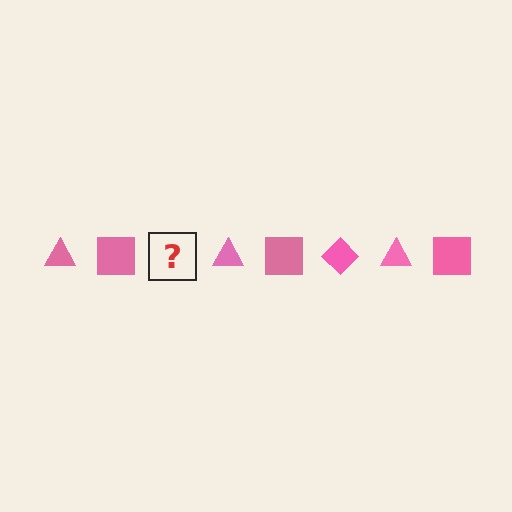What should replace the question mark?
The question mark should be replaced with a pink diamond.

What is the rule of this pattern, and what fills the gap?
The rule is that the pattern cycles through triangle, square, diamond shapes in pink. The gap should be filled with a pink diamond.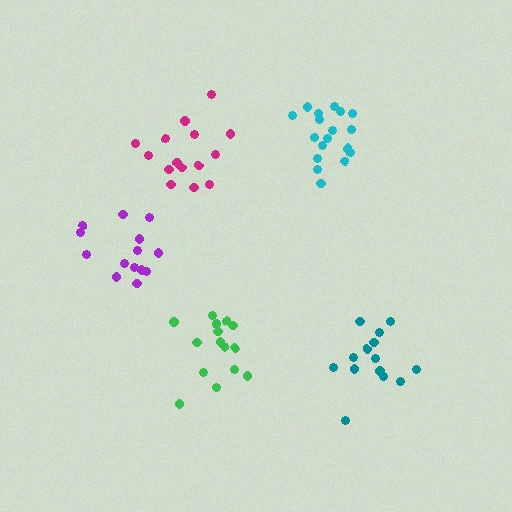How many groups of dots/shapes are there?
There are 5 groups.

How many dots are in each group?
Group 1: 15 dots, Group 2: 18 dots, Group 3: 16 dots, Group 4: 14 dots, Group 5: 14 dots (77 total).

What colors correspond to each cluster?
The clusters are colored: magenta, cyan, green, purple, teal.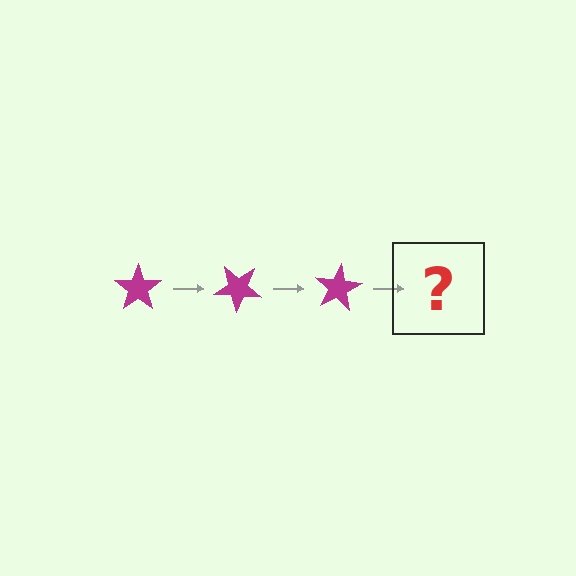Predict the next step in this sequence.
The next step is a magenta star rotated 120 degrees.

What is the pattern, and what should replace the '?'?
The pattern is that the star rotates 40 degrees each step. The '?' should be a magenta star rotated 120 degrees.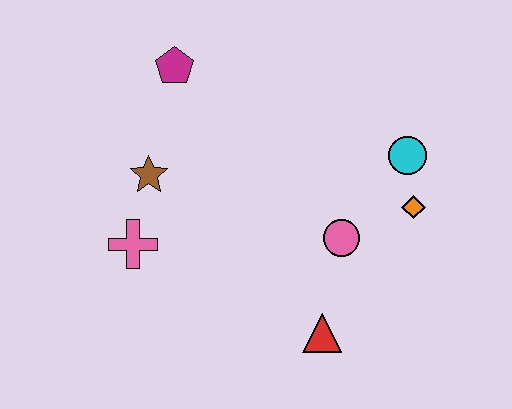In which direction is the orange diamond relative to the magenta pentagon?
The orange diamond is to the right of the magenta pentagon.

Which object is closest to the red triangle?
The pink circle is closest to the red triangle.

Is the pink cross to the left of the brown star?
Yes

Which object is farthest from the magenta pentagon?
The red triangle is farthest from the magenta pentagon.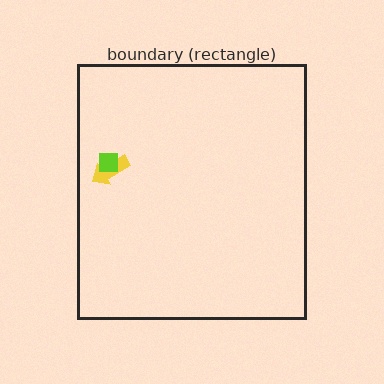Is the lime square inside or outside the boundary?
Inside.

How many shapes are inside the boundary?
2 inside, 0 outside.